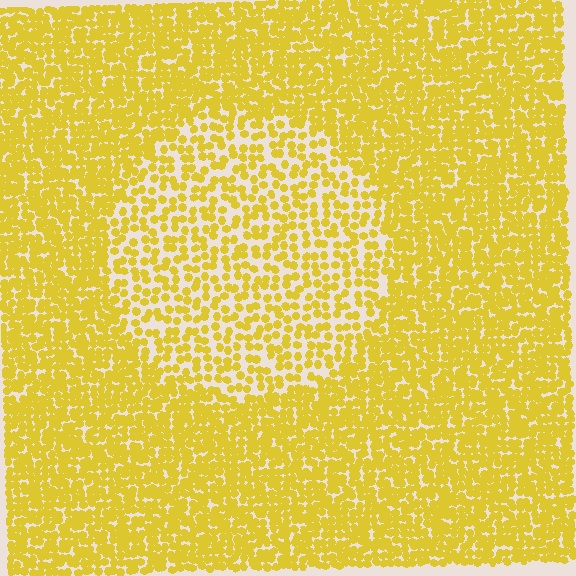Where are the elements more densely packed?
The elements are more densely packed outside the circle boundary.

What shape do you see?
I see a circle.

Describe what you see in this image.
The image contains small yellow elements arranged at two different densities. A circle-shaped region is visible where the elements are less densely packed than the surrounding area.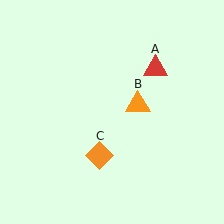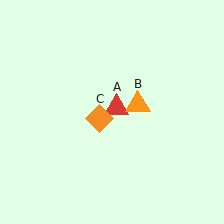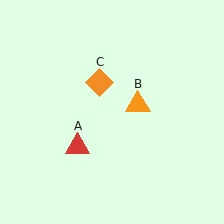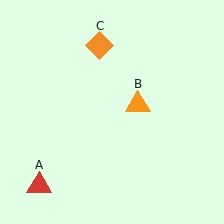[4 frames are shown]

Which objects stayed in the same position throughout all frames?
Orange triangle (object B) remained stationary.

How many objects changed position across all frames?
2 objects changed position: red triangle (object A), orange diamond (object C).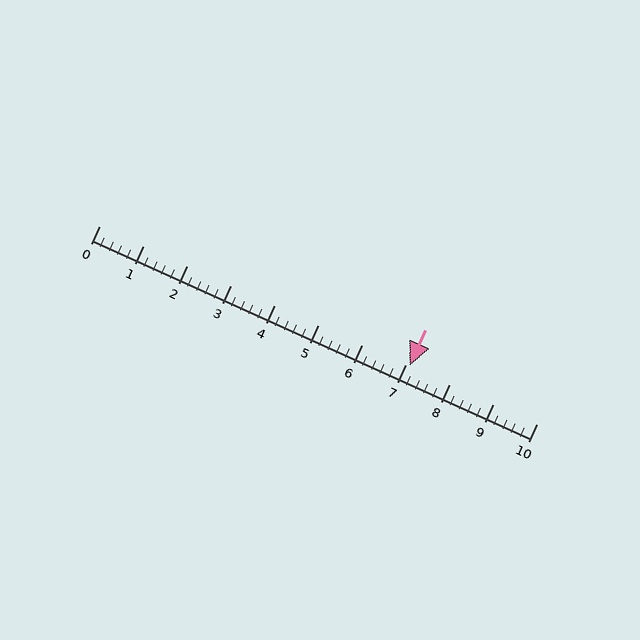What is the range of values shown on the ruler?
The ruler shows values from 0 to 10.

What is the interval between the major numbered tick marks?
The major tick marks are spaced 1 units apart.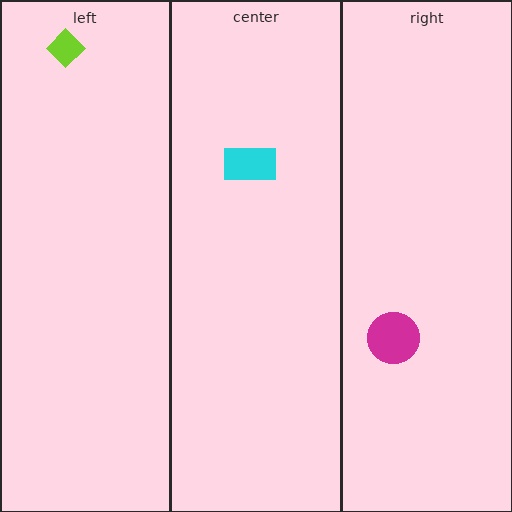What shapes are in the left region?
The lime diamond.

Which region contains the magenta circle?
The right region.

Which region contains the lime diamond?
The left region.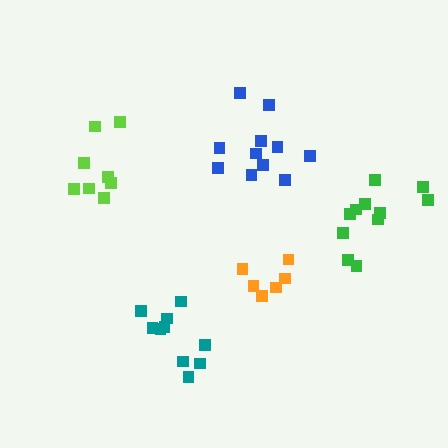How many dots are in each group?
Group 1: 10 dots, Group 2: 11 dots, Group 3: 6 dots, Group 4: 8 dots, Group 5: 11 dots (46 total).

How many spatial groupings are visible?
There are 5 spatial groupings.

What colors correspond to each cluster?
The clusters are colored: teal, blue, orange, lime, green.